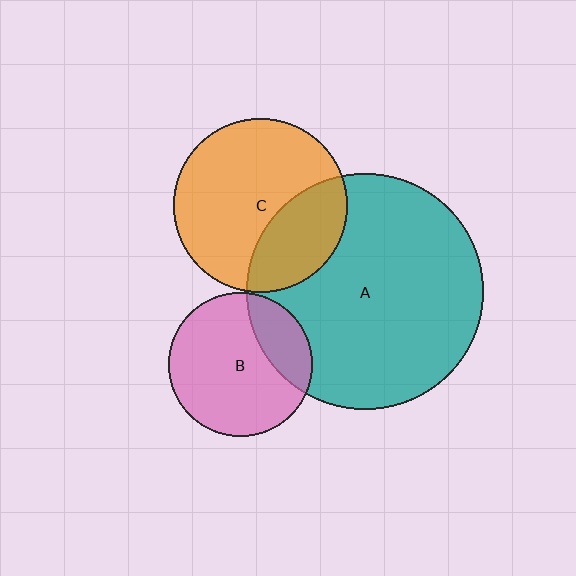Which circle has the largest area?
Circle A (teal).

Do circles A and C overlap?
Yes.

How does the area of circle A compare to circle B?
Approximately 2.7 times.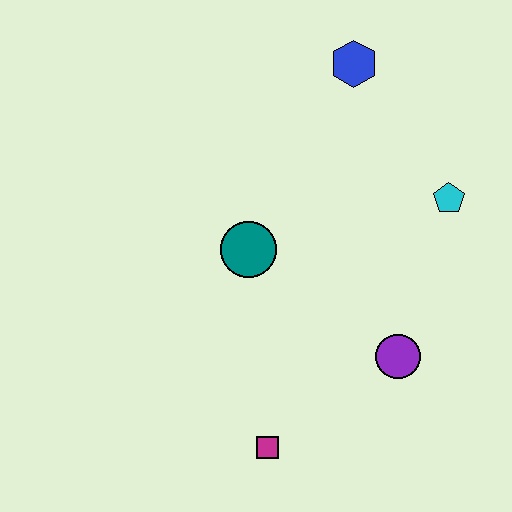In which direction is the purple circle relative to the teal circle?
The purple circle is to the right of the teal circle.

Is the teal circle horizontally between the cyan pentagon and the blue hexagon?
No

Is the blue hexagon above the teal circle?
Yes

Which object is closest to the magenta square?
The purple circle is closest to the magenta square.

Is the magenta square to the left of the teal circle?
No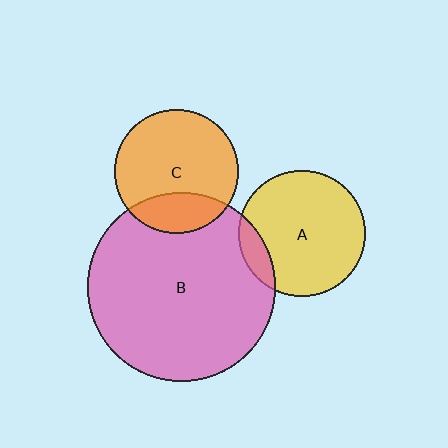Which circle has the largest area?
Circle B (pink).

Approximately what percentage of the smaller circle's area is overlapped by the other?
Approximately 25%.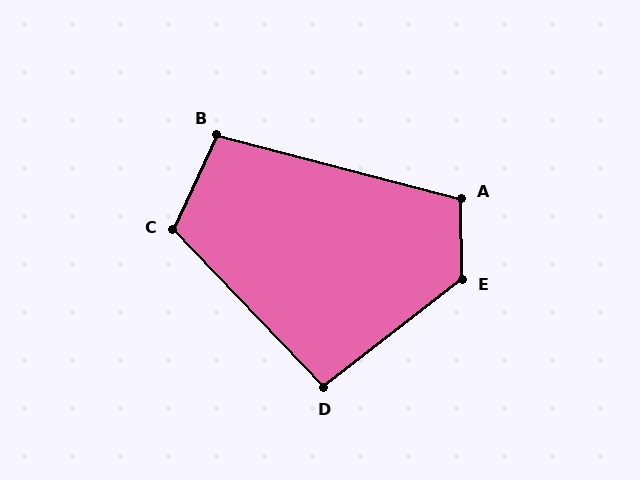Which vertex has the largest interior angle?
E, at approximately 127 degrees.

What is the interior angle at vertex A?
Approximately 105 degrees (obtuse).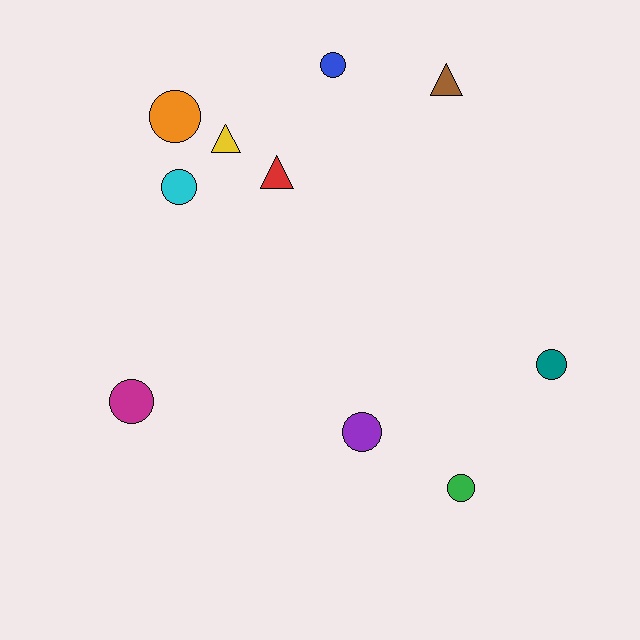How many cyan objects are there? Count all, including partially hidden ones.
There is 1 cyan object.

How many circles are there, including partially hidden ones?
There are 7 circles.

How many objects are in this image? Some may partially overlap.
There are 10 objects.